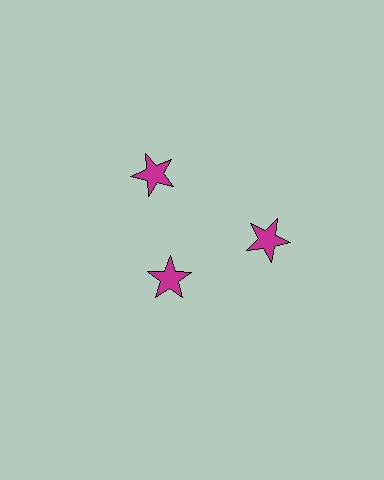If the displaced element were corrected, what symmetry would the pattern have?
It would have 3-fold rotational symmetry — the pattern would map onto itself every 120 degrees.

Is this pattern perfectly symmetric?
No. The 3 magenta stars are arranged in a ring, but one element near the 7 o'clock position is pulled inward toward the center, breaking the 3-fold rotational symmetry.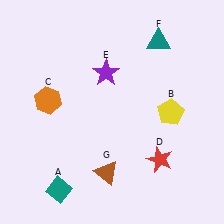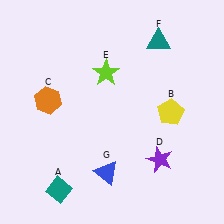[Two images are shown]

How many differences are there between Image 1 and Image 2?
There are 3 differences between the two images.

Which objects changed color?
D changed from red to purple. E changed from purple to lime. G changed from brown to blue.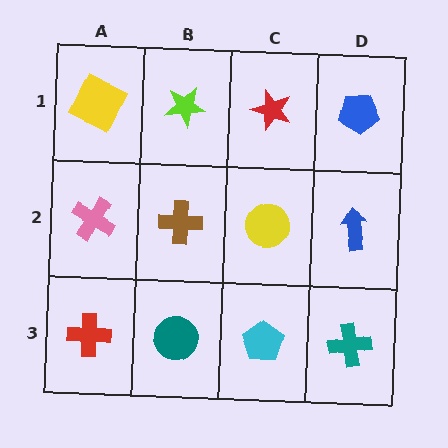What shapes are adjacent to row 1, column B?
A brown cross (row 2, column B), a yellow square (row 1, column A), a red star (row 1, column C).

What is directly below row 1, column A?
A pink cross.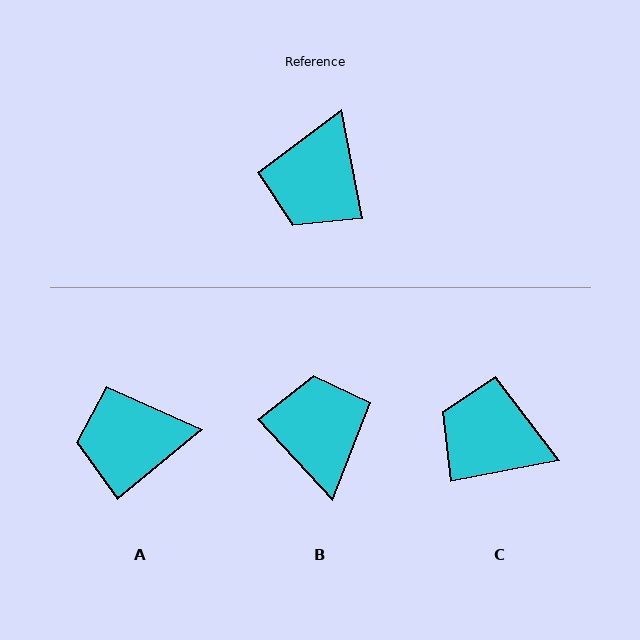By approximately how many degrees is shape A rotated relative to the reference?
Approximately 61 degrees clockwise.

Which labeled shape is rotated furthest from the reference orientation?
B, about 148 degrees away.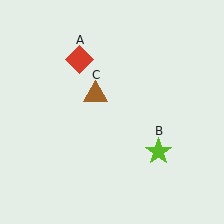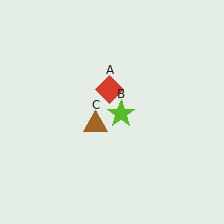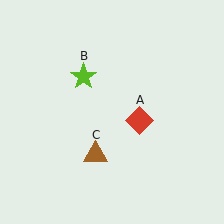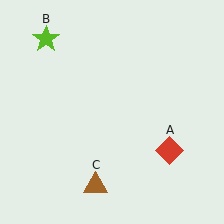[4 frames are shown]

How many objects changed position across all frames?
3 objects changed position: red diamond (object A), lime star (object B), brown triangle (object C).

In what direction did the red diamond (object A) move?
The red diamond (object A) moved down and to the right.